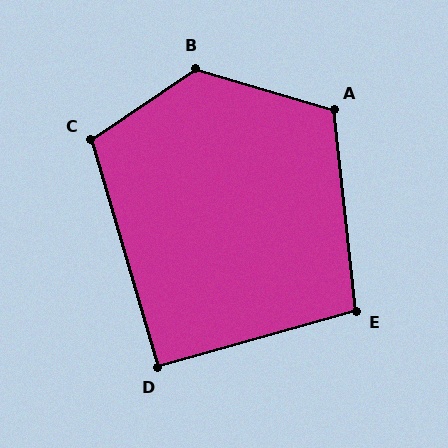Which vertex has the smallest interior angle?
D, at approximately 90 degrees.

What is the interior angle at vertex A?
Approximately 113 degrees (obtuse).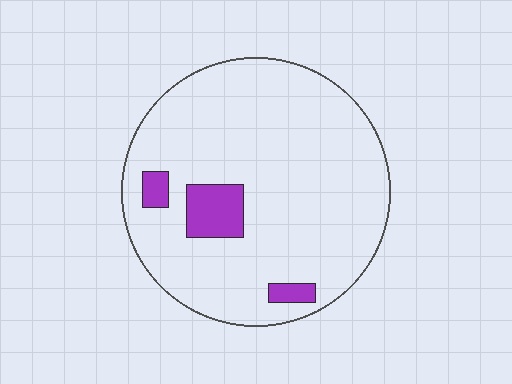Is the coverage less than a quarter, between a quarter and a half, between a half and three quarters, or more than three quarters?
Less than a quarter.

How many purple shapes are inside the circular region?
3.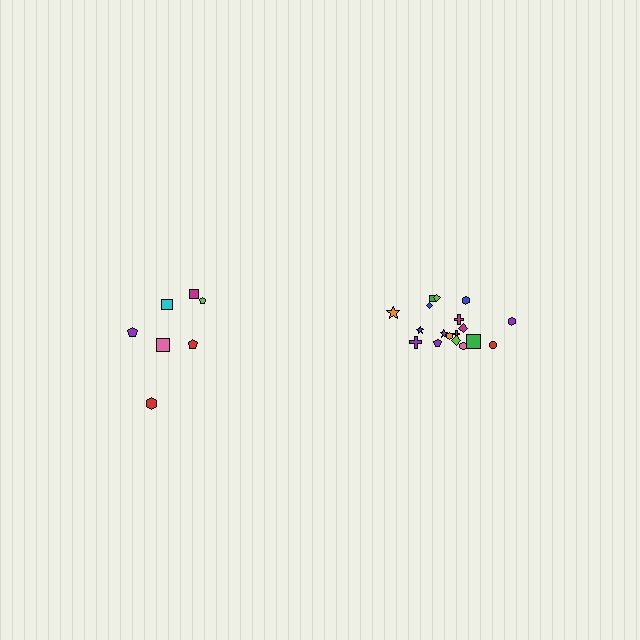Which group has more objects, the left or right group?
The right group.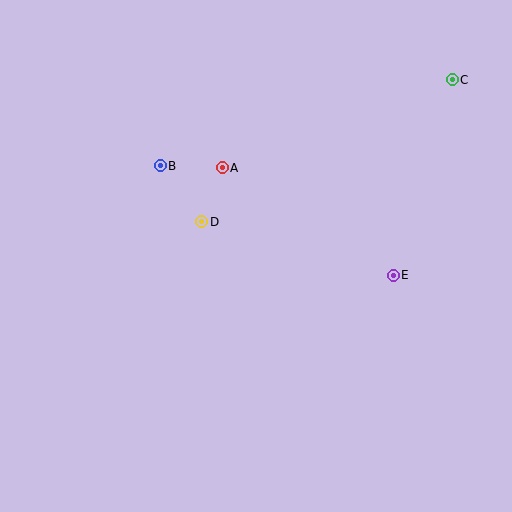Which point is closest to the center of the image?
Point D at (202, 222) is closest to the center.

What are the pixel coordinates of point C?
Point C is at (452, 80).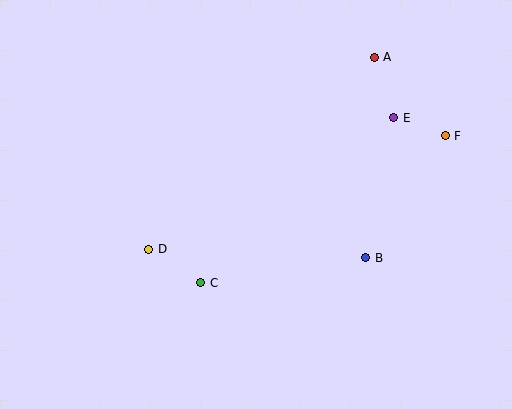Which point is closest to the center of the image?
Point C at (201, 283) is closest to the center.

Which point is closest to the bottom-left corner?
Point D is closest to the bottom-left corner.